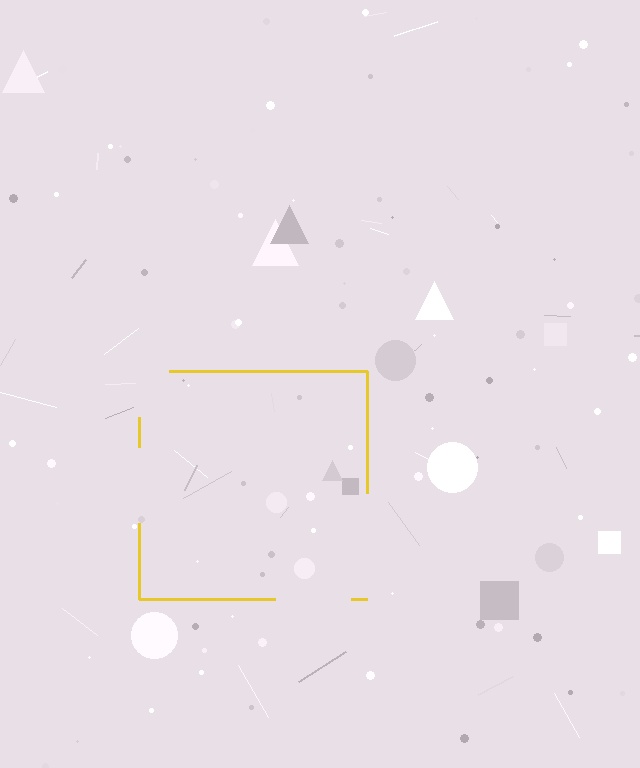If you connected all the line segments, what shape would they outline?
They would outline a square.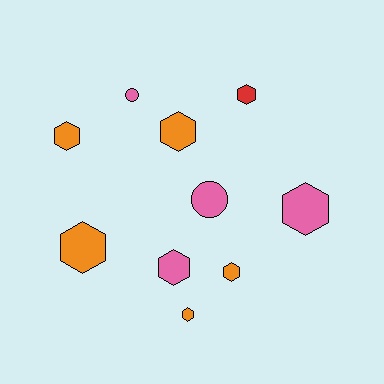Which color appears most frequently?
Orange, with 5 objects.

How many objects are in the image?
There are 10 objects.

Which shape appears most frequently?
Hexagon, with 8 objects.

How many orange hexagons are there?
There are 5 orange hexagons.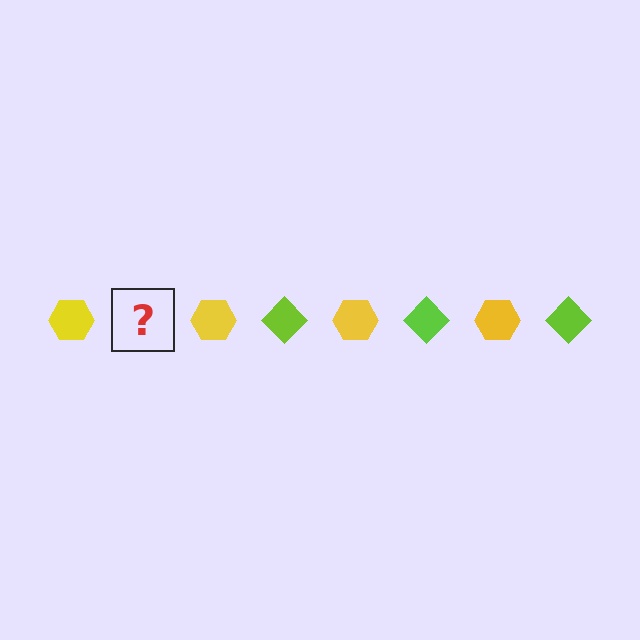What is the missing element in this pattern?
The missing element is a lime diamond.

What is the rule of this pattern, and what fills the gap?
The rule is that the pattern alternates between yellow hexagon and lime diamond. The gap should be filled with a lime diamond.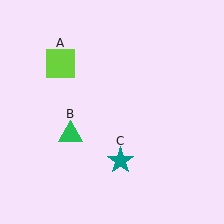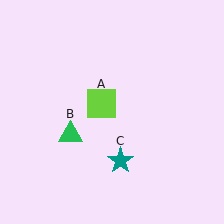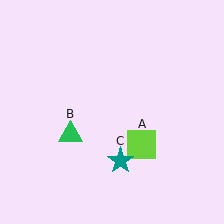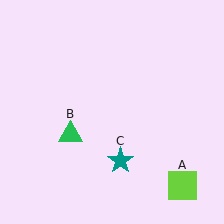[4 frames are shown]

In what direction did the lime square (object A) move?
The lime square (object A) moved down and to the right.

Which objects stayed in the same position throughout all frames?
Green triangle (object B) and teal star (object C) remained stationary.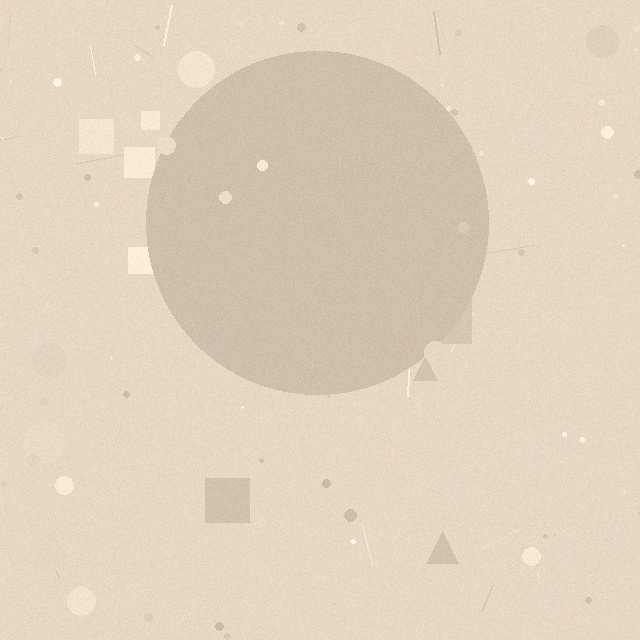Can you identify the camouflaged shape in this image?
The camouflaged shape is a circle.